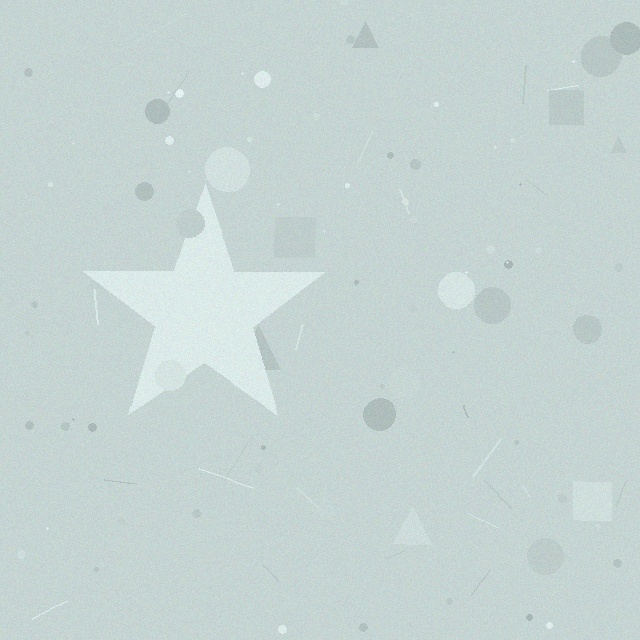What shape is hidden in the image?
A star is hidden in the image.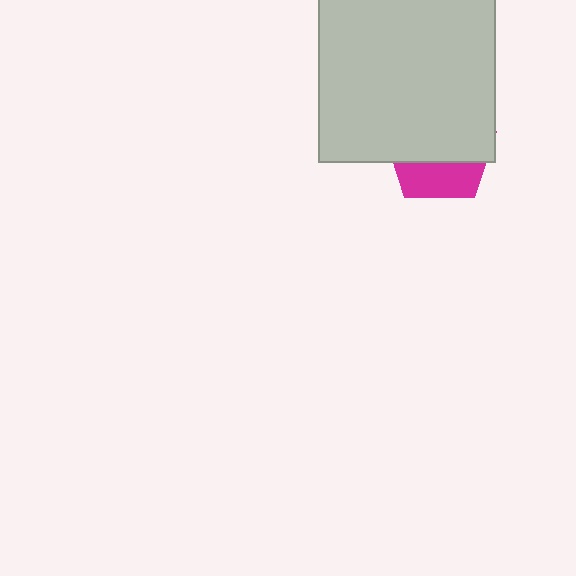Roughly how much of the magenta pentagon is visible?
A small part of it is visible (roughly 33%).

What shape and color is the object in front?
The object in front is a light gray square.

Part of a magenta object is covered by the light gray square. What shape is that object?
It is a pentagon.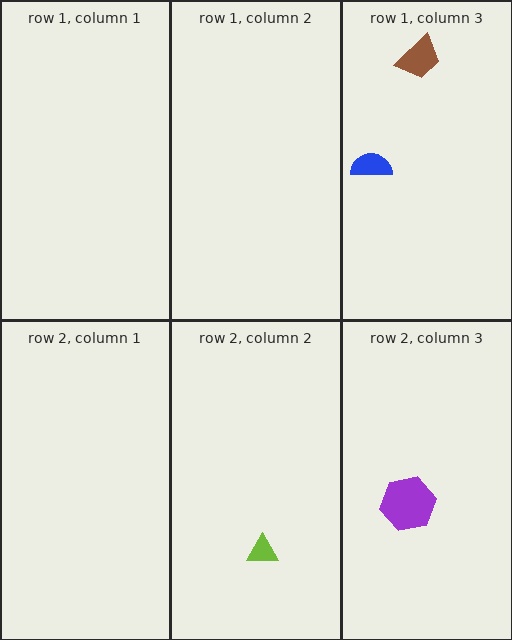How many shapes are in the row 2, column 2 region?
1.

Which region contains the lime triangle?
The row 2, column 2 region.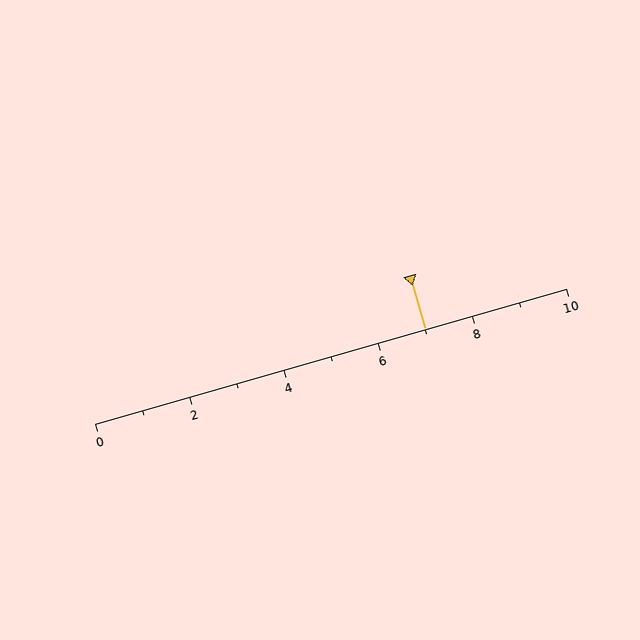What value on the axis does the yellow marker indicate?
The marker indicates approximately 7.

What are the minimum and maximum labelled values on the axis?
The axis runs from 0 to 10.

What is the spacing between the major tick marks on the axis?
The major ticks are spaced 2 apart.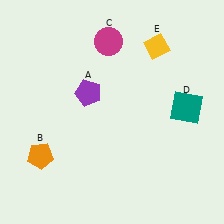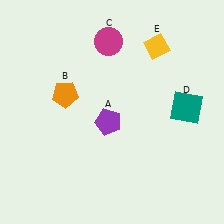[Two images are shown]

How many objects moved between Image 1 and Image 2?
2 objects moved between the two images.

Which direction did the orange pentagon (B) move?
The orange pentagon (B) moved up.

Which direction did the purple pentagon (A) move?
The purple pentagon (A) moved down.